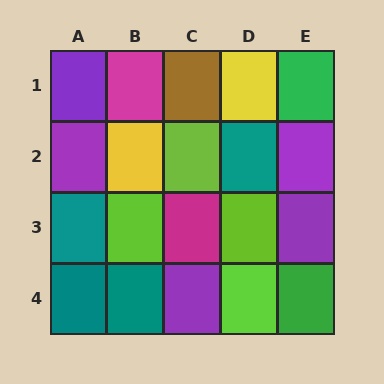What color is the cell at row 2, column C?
Lime.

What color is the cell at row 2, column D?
Teal.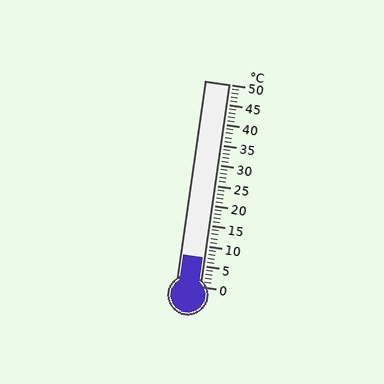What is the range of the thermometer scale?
The thermometer scale ranges from 0°C to 50°C.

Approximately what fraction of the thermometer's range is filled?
The thermometer is filled to approximately 15% of its range.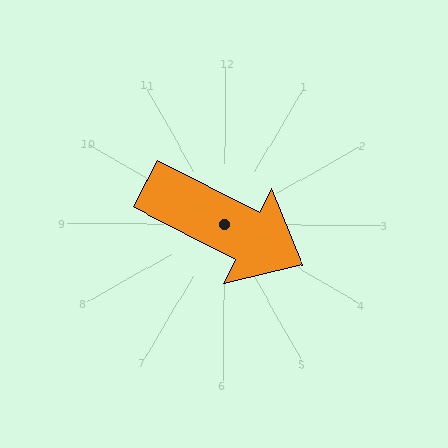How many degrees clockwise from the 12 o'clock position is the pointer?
Approximately 117 degrees.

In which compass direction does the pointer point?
Southeast.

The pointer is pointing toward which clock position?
Roughly 4 o'clock.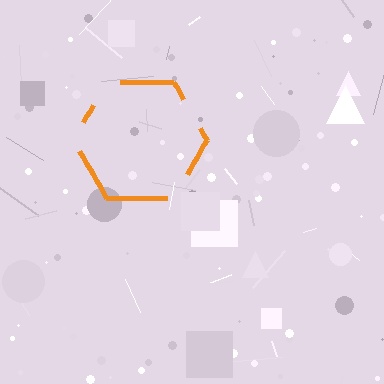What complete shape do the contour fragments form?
The contour fragments form a hexagon.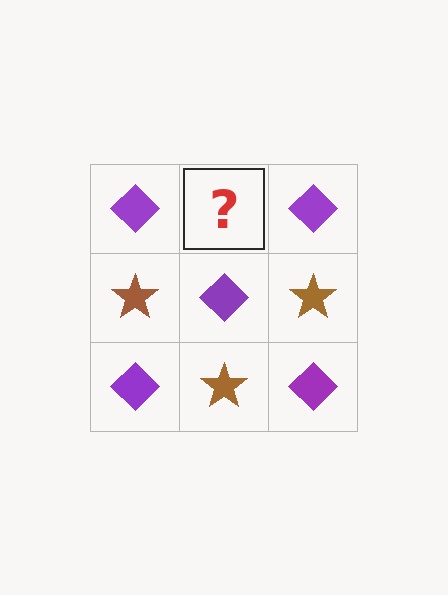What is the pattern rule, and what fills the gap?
The rule is that it alternates purple diamond and brown star in a checkerboard pattern. The gap should be filled with a brown star.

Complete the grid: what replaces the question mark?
The question mark should be replaced with a brown star.